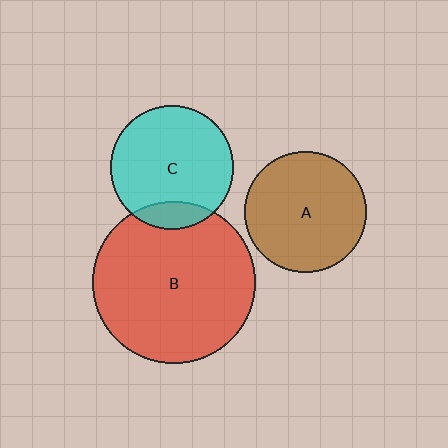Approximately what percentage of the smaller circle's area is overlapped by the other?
Approximately 15%.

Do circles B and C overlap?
Yes.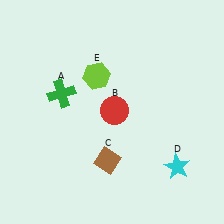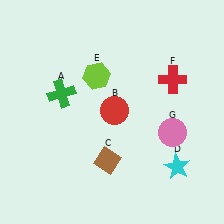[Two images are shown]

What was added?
A red cross (F), a pink circle (G) were added in Image 2.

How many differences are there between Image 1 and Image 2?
There are 2 differences between the two images.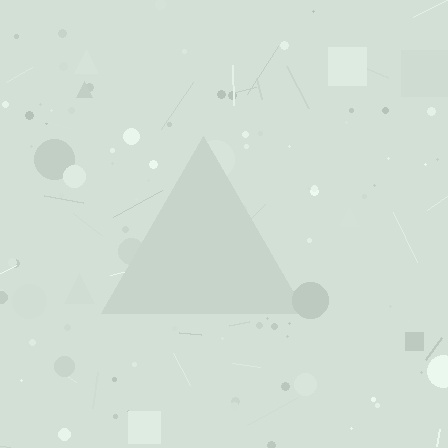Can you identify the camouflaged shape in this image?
The camouflaged shape is a triangle.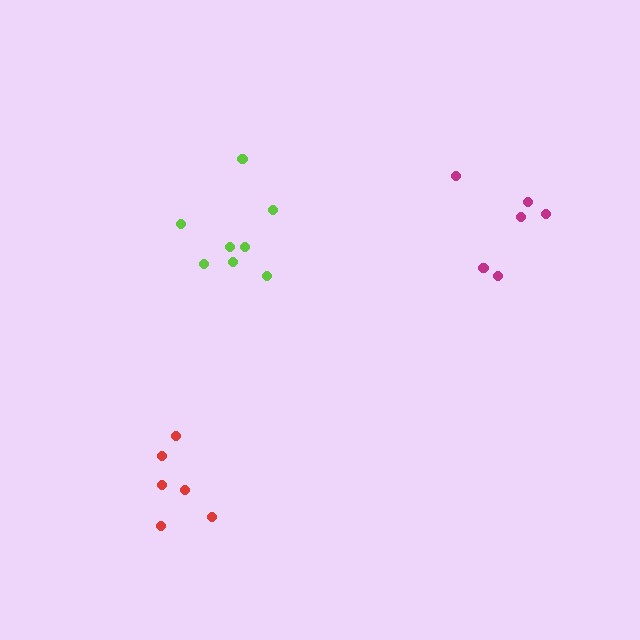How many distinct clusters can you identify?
There are 3 distinct clusters.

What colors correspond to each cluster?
The clusters are colored: red, lime, magenta.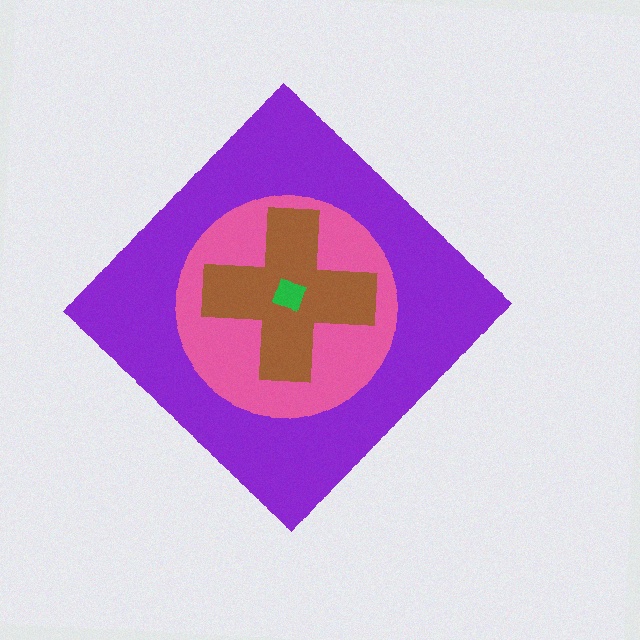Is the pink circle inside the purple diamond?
Yes.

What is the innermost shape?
The green square.